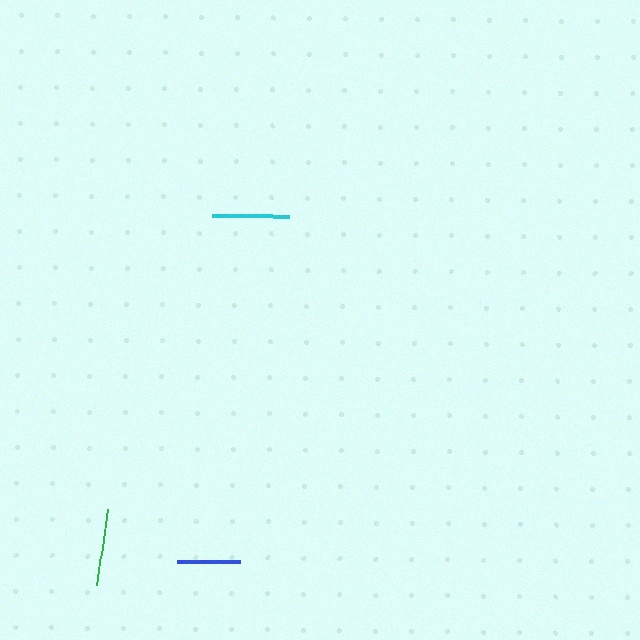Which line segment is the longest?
The green line is the longest at approximately 77 pixels.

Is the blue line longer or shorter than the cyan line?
The cyan line is longer than the blue line.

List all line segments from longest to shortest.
From longest to shortest: green, cyan, blue.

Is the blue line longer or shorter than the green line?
The green line is longer than the blue line.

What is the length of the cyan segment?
The cyan segment is approximately 77 pixels long.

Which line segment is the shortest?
The blue line is the shortest at approximately 63 pixels.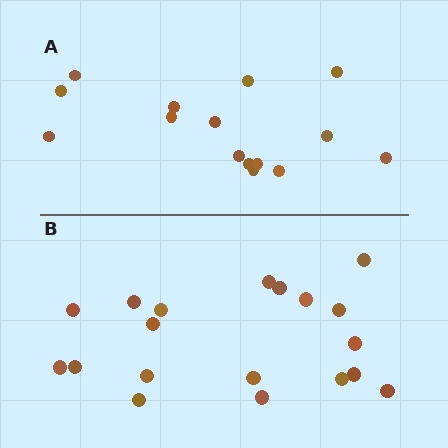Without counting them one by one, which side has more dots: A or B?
Region B (the bottom region) has more dots.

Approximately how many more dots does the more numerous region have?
Region B has about 4 more dots than region A.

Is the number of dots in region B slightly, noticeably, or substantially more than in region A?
Region B has noticeably more, but not dramatically so. The ratio is roughly 1.3 to 1.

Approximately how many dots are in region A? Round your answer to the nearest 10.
About 20 dots. (The exact count is 15, which rounds to 20.)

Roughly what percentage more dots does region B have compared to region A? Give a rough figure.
About 25% more.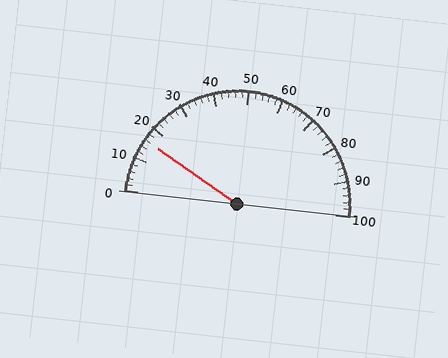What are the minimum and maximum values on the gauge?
The gauge ranges from 0 to 100.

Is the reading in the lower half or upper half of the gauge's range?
The reading is in the lower half of the range (0 to 100).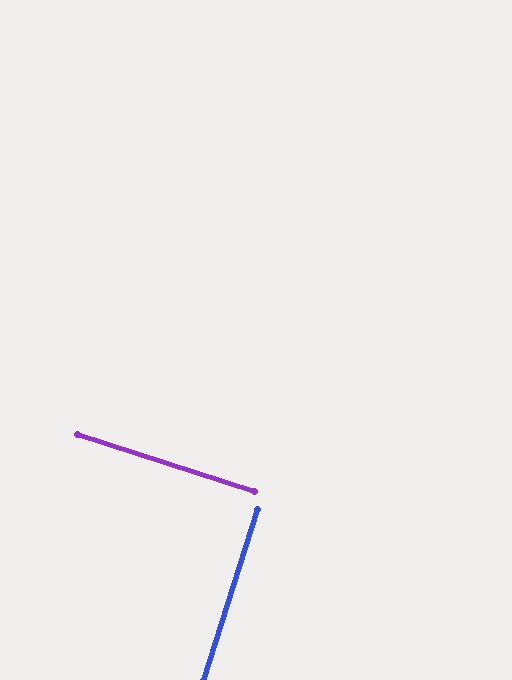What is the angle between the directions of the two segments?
Approximately 90 degrees.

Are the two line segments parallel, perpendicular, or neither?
Perpendicular — they meet at approximately 90°.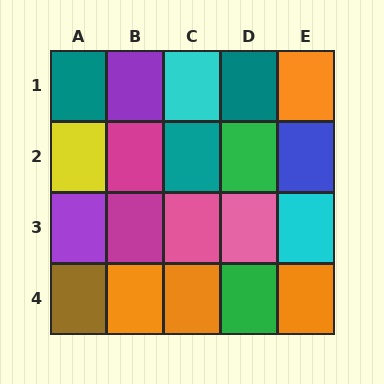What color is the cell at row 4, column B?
Orange.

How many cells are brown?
1 cell is brown.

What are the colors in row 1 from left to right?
Teal, purple, cyan, teal, orange.